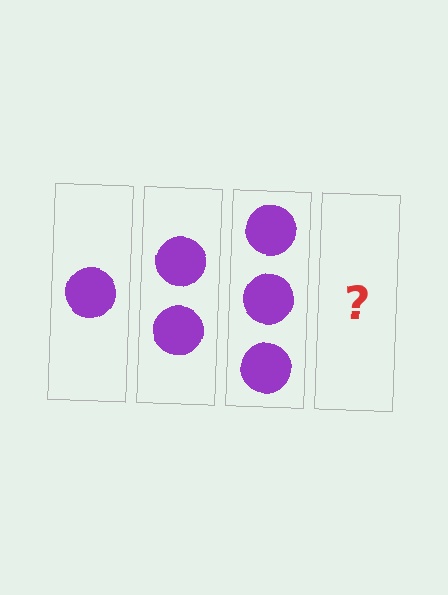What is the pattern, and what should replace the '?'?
The pattern is that each step adds one more circle. The '?' should be 4 circles.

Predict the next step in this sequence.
The next step is 4 circles.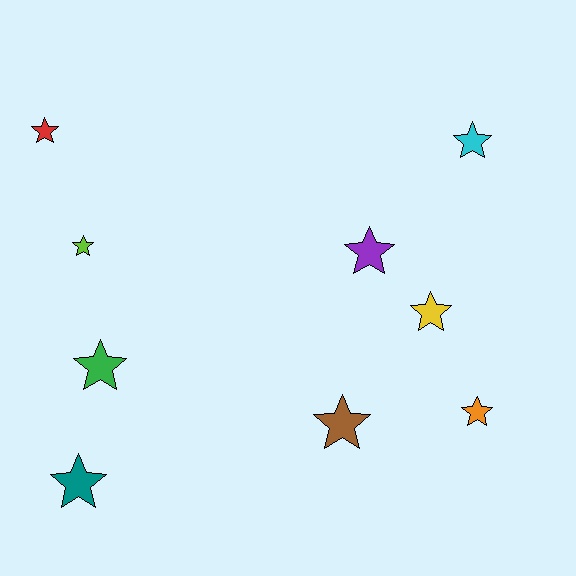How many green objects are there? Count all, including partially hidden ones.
There is 1 green object.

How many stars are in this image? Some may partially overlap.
There are 9 stars.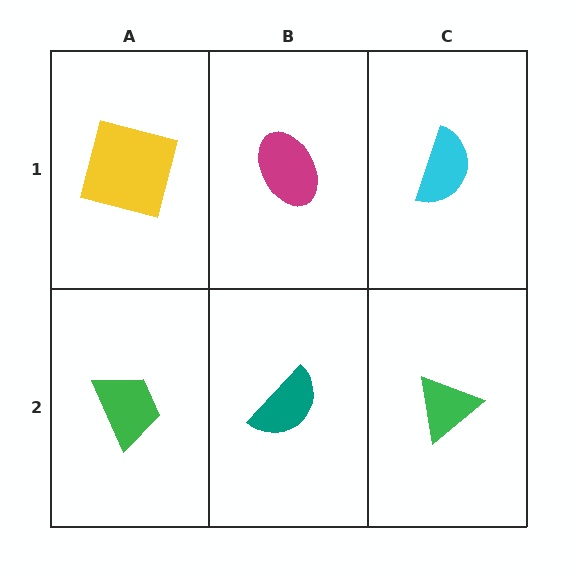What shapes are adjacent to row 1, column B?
A teal semicircle (row 2, column B), a yellow square (row 1, column A), a cyan semicircle (row 1, column C).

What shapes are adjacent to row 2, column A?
A yellow square (row 1, column A), a teal semicircle (row 2, column B).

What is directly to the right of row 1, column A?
A magenta ellipse.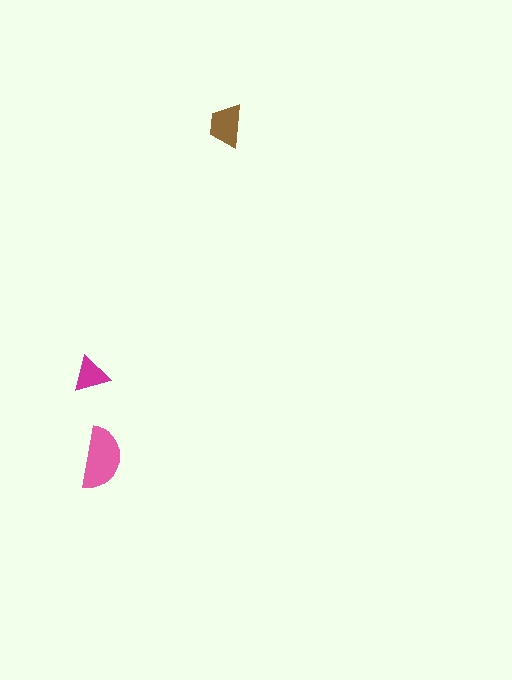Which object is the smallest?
The magenta triangle.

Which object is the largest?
The pink semicircle.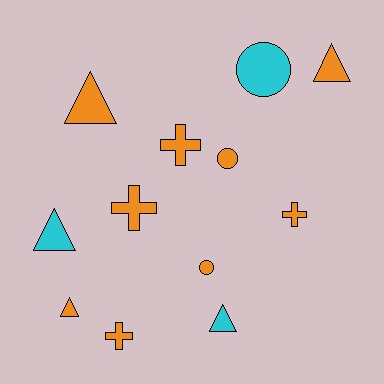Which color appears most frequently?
Orange, with 9 objects.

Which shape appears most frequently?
Triangle, with 5 objects.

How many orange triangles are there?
There are 3 orange triangles.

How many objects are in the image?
There are 12 objects.